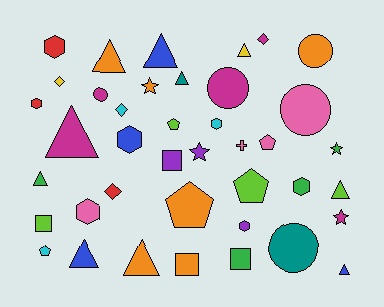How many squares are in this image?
There are 4 squares.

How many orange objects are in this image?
There are 6 orange objects.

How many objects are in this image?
There are 40 objects.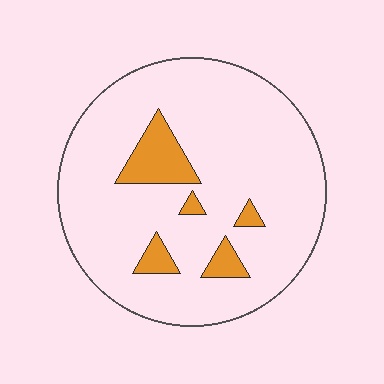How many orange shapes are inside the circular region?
5.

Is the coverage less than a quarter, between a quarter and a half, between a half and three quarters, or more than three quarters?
Less than a quarter.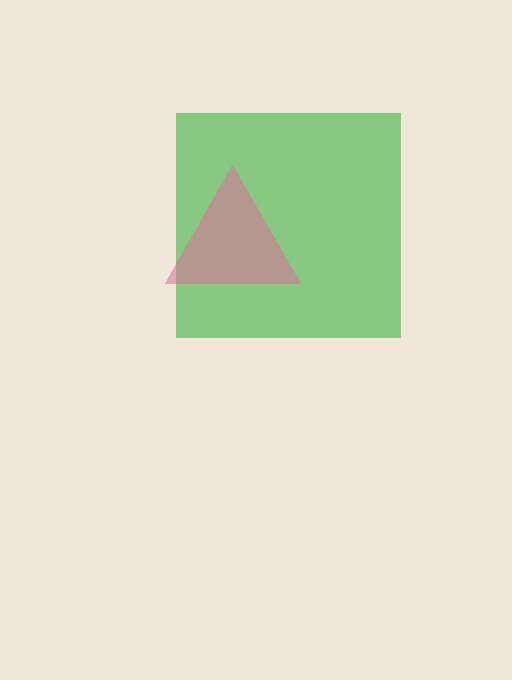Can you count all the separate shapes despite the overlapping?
Yes, there are 2 separate shapes.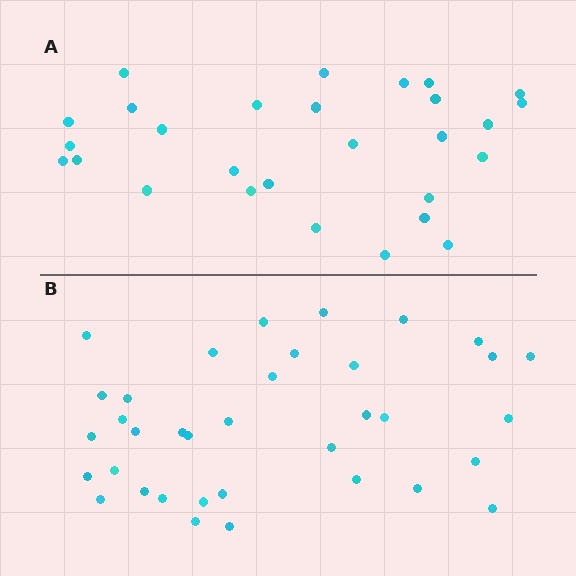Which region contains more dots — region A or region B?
Region B (the bottom region) has more dots.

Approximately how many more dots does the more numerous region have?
Region B has roughly 8 or so more dots than region A.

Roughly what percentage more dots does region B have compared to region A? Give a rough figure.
About 30% more.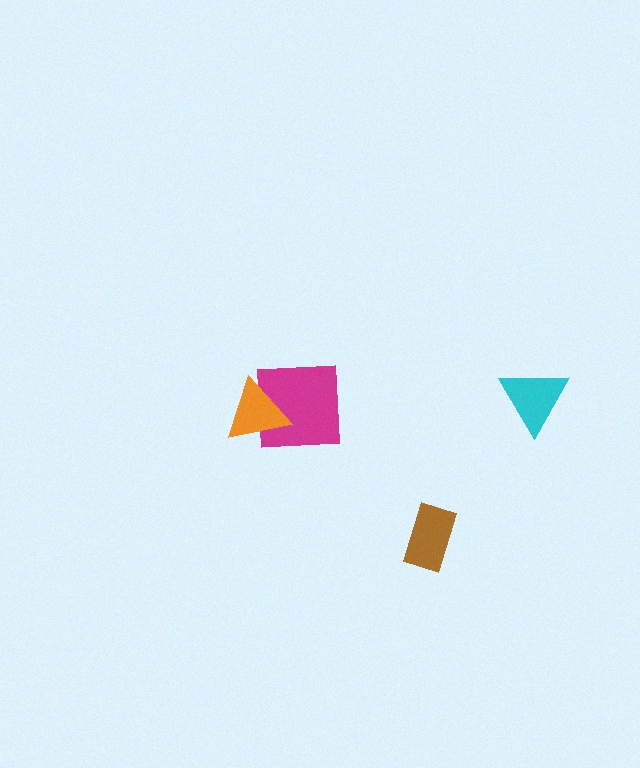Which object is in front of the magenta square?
The orange triangle is in front of the magenta square.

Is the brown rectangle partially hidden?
No, no other shape covers it.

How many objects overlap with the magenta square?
1 object overlaps with the magenta square.